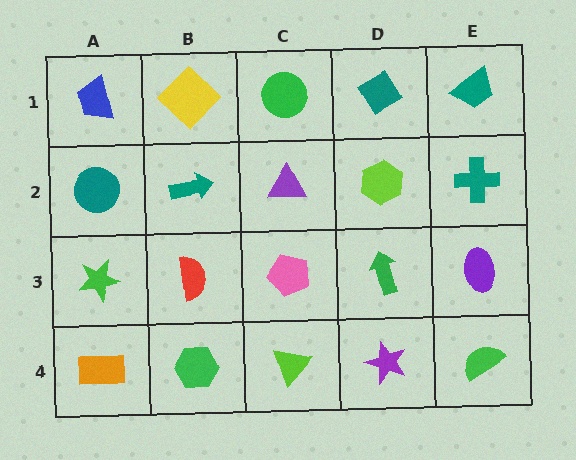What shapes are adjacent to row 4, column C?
A pink pentagon (row 3, column C), a green hexagon (row 4, column B), a purple star (row 4, column D).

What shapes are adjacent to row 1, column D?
A lime hexagon (row 2, column D), a green circle (row 1, column C), a teal trapezoid (row 1, column E).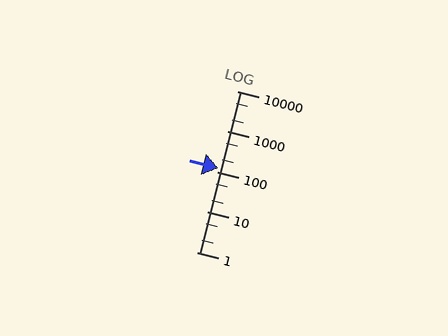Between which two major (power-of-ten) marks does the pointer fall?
The pointer is between 100 and 1000.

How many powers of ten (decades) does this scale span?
The scale spans 4 decades, from 1 to 10000.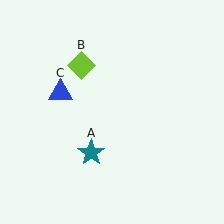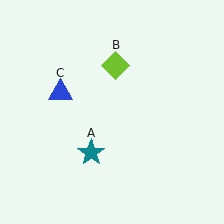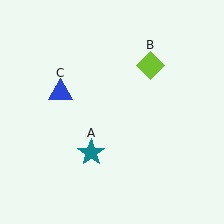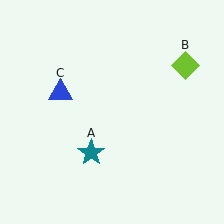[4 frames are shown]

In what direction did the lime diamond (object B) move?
The lime diamond (object B) moved right.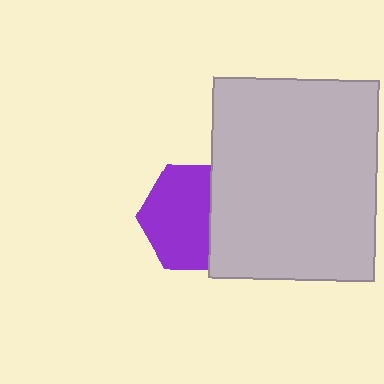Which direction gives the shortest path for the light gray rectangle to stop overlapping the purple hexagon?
Moving right gives the shortest separation.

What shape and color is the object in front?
The object in front is a light gray rectangle.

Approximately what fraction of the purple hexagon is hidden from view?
Roughly 36% of the purple hexagon is hidden behind the light gray rectangle.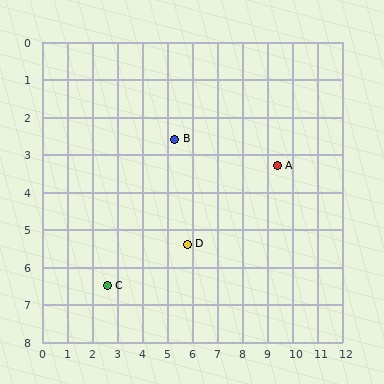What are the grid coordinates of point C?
Point C is at approximately (2.6, 6.5).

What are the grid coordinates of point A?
Point A is at approximately (9.4, 3.3).